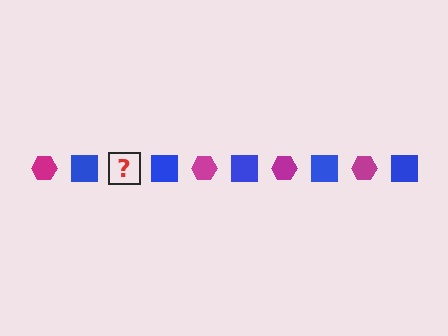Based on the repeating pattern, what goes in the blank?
The blank should be a magenta hexagon.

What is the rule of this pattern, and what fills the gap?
The rule is that the pattern alternates between magenta hexagon and blue square. The gap should be filled with a magenta hexagon.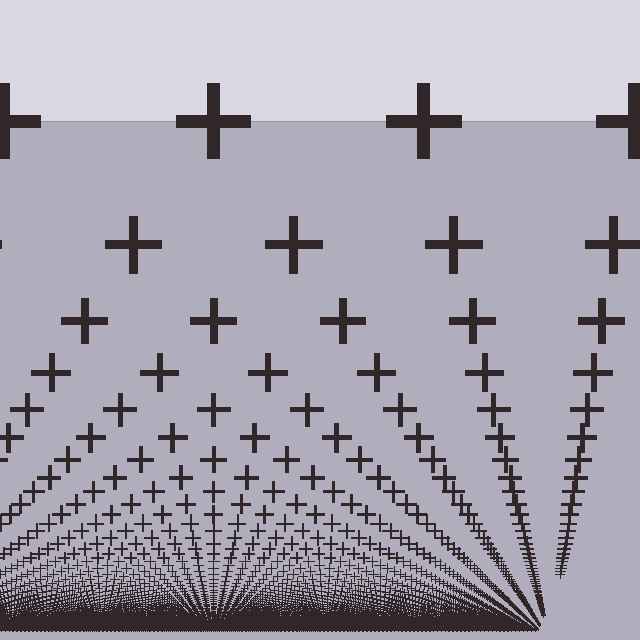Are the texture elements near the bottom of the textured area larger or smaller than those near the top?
Smaller. The gradient is inverted — elements near the bottom are smaller and denser.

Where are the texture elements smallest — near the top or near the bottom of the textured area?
Near the bottom.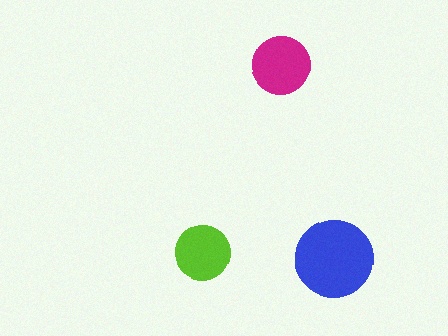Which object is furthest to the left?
The lime circle is leftmost.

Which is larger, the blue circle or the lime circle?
The blue one.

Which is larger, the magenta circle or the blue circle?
The blue one.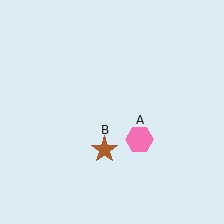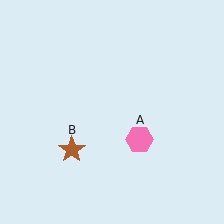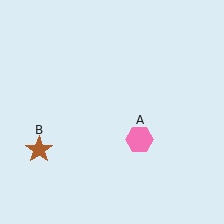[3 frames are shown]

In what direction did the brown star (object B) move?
The brown star (object B) moved left.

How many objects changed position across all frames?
1 object changed position: brown star (object B).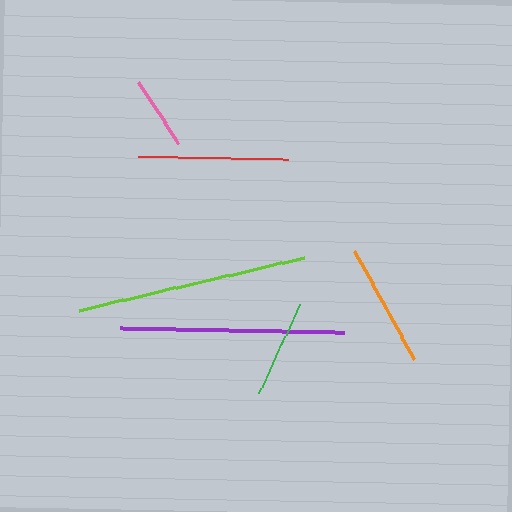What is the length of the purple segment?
The purple segment is approximately 224 pixels long.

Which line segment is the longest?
The lime line is the longest at approximately 231 pixels.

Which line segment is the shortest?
The pink line is the shortest at approximately 74 pixels.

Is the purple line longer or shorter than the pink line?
The purple line is longer than the pink line.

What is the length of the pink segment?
The pink segment is approximately 74 pixels long.